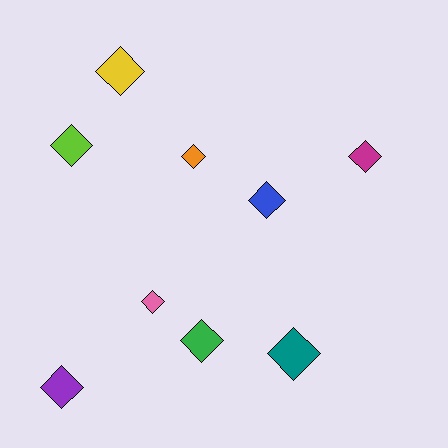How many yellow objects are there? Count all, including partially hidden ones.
There is 1 yellow object.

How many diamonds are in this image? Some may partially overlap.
There are 9 diamonds.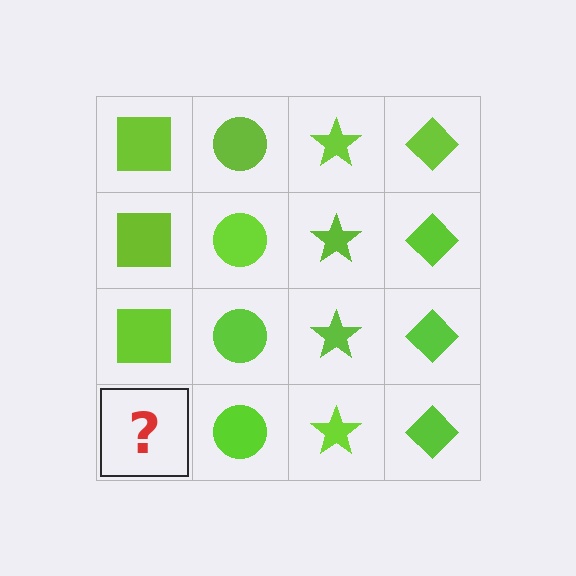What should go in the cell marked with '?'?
The missing cell should contain a lime square.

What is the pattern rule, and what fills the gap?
The rule is that each column has a consistent shape. The gap should be filled with a lime square.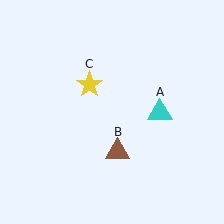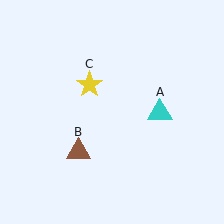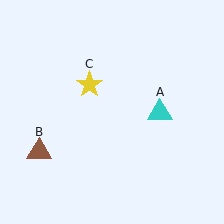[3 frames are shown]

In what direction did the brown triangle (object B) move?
The brown triangle (object B) moved left.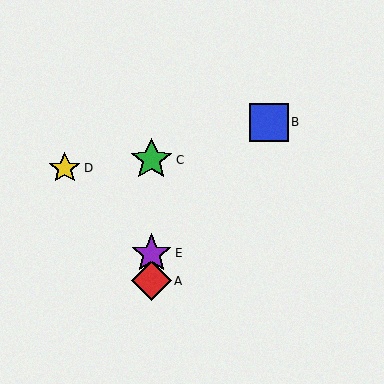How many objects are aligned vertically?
3 objects (A, C, E) are aligned vertically.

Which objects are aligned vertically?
Objects A, C, E are aligned vertically.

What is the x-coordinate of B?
Object B is at x≈269.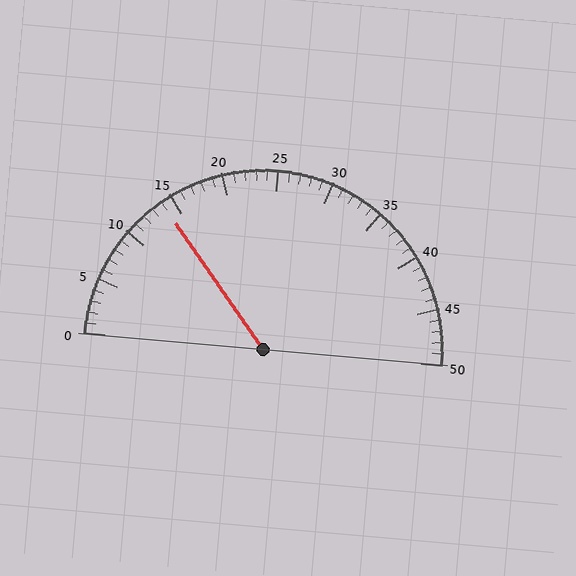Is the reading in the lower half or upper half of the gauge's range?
The reading is in the lower half of the range (0 to 50).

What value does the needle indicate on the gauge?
The needle indicates approximately 14.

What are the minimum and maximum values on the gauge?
The gauge ranges from 0 to 50.